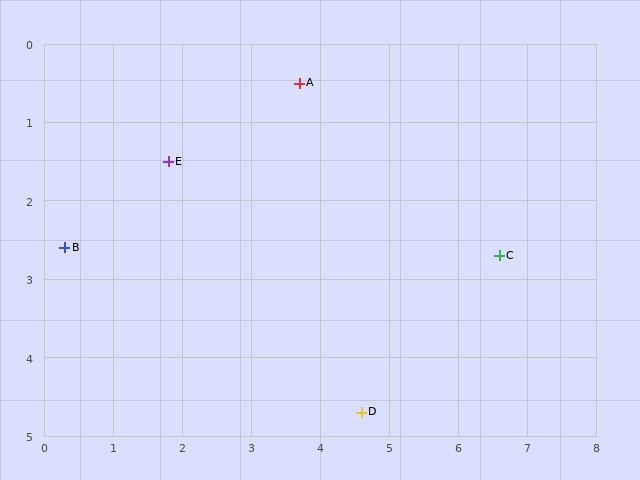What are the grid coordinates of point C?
Point C is at approximately (6.6, 2.7).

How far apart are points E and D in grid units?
Points E and D are about 4.3 grid units apart.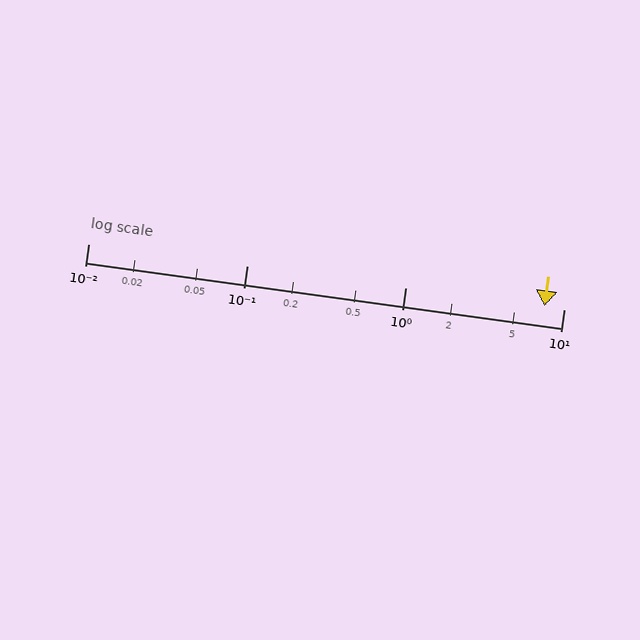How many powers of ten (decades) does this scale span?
The scale spans 3 decades, from 0.01 to 10.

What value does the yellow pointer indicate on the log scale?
The pointer indicates approximately 7.6.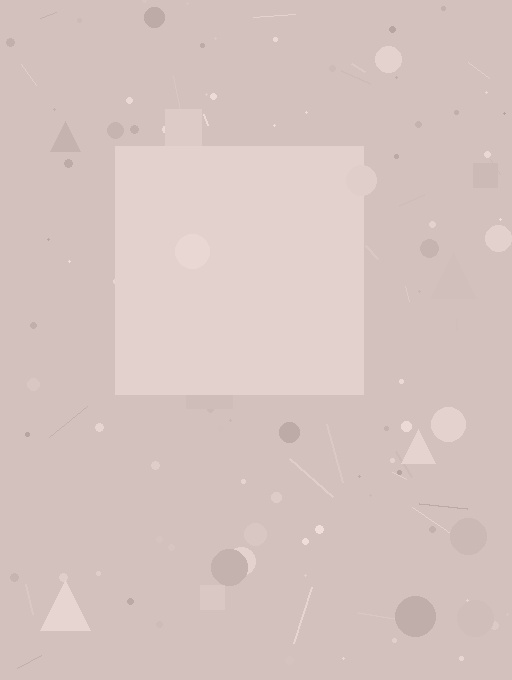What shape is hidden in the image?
A square is hidden in the image.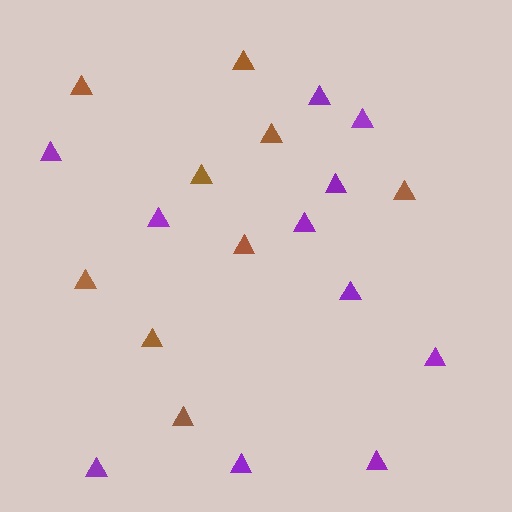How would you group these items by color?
There are 2 groups: one group of brown triangles (9) and one group of purple triangles (11).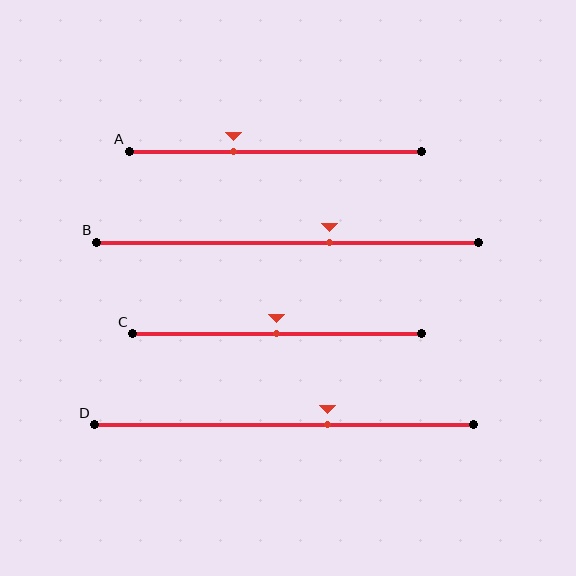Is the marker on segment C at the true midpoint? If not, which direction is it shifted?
Yes, the marker on segment C is at the true midpoint.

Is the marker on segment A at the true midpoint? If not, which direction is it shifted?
No, the marker on segment A is shifted to the left by about 14% of the segment length.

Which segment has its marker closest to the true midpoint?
Segment C has its marker closest to the true midpoint.